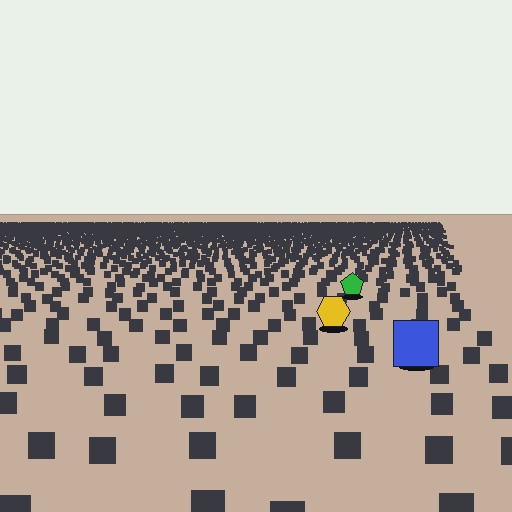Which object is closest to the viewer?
The blue square is closest. The texture marks near it are larger and more spread out.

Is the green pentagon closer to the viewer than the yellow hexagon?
No. The yellow hexagon is closer — you can tell from the texture gradient: the ground texture is coarser near it.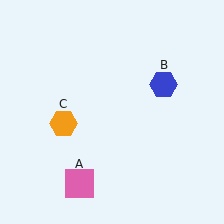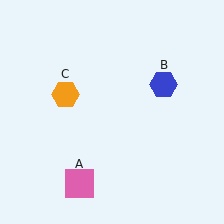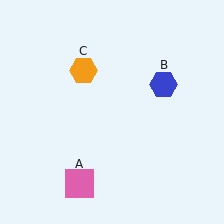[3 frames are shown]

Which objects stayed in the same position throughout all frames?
Pink square (object A) and blue hexagon (object B) remained stationary.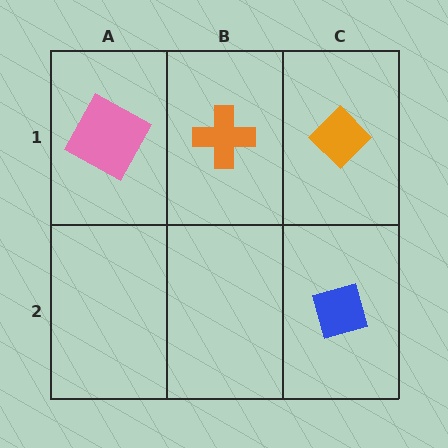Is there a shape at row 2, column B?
No, that cell is empty.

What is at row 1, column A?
A pink square.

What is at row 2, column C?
A blue square.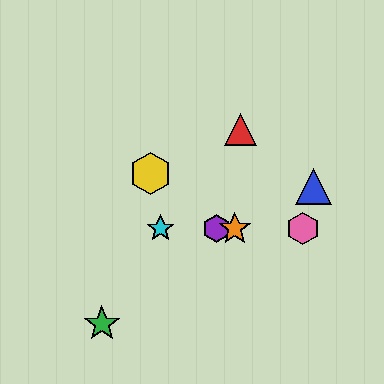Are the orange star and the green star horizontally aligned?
No, the orange star is at y≈229 and the green star is at y≈324.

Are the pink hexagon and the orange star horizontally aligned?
Yes, both are at y≈229.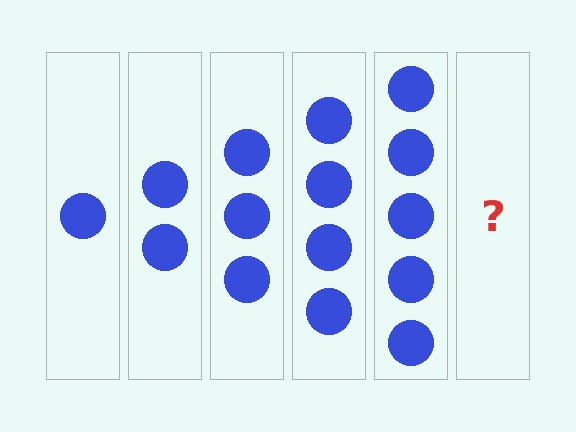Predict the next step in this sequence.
The next step is 6 circles.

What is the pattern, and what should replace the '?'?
The pattern is that each step adds one more circle. The '?' should be 6 circles.